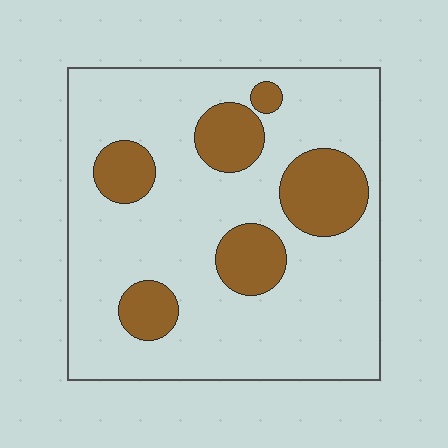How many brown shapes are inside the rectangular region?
6.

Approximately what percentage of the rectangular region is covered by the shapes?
Approximately 20%.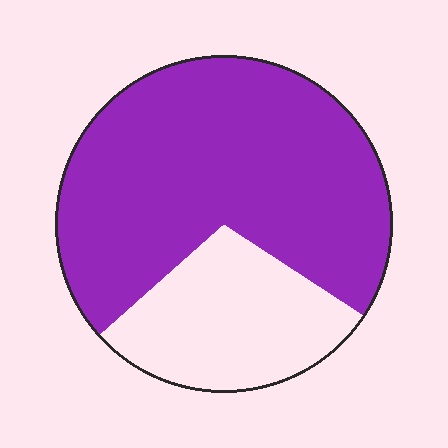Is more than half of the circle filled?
Yes.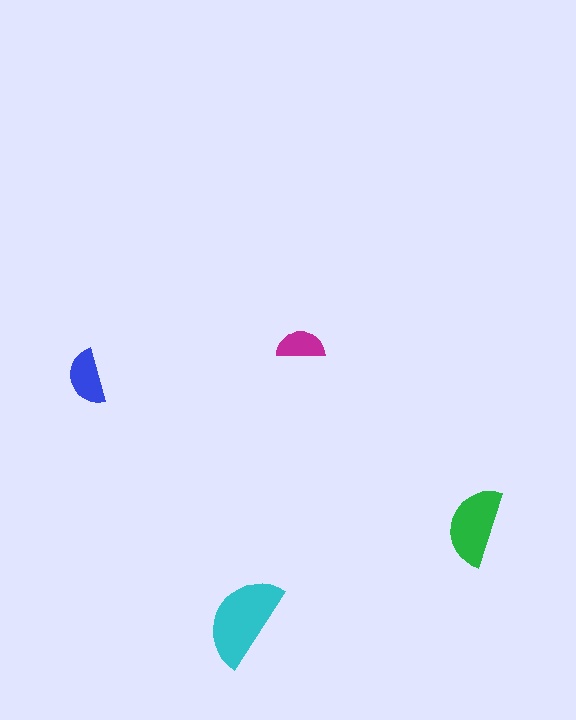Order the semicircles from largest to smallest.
the cyan one, the green one, the blue one, the magenta one.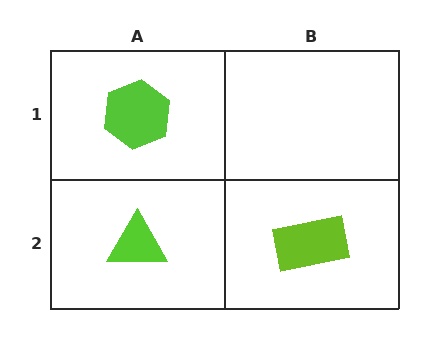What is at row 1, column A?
A lime hexagon.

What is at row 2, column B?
A lime rectangle.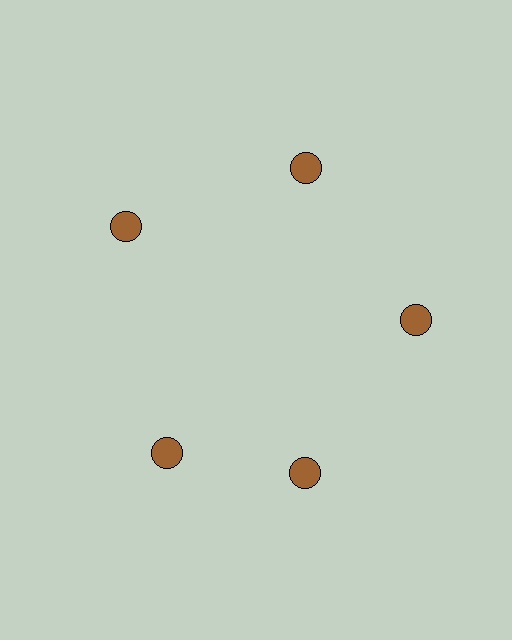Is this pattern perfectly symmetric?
No. The 5 brown circles are arranged in a ring, but one element near the 8 o'clock position is rotated out of alignment along the ring, breaking the 5-fold rotational symmetry.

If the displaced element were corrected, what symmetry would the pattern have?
It would have 5-fold rotational symmetry — the pattern would map onto itself every 72 degrees.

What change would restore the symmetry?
The symmetry would be restored by rotating it back into even spacing with its neighbors so that all 5 circles sit at equal angles and equal distance from the center.